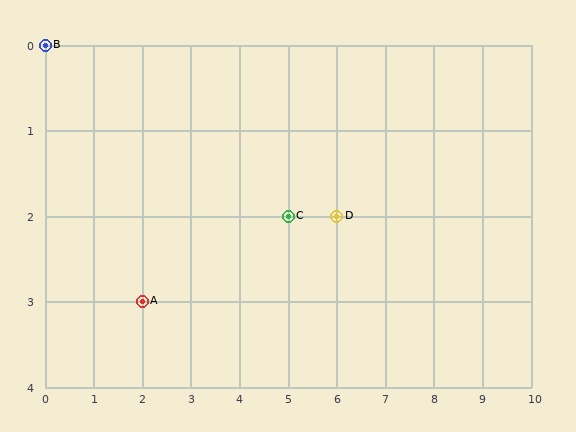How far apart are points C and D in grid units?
Points C and D are 1 column apart.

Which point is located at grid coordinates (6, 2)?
Point D is at (6, 2).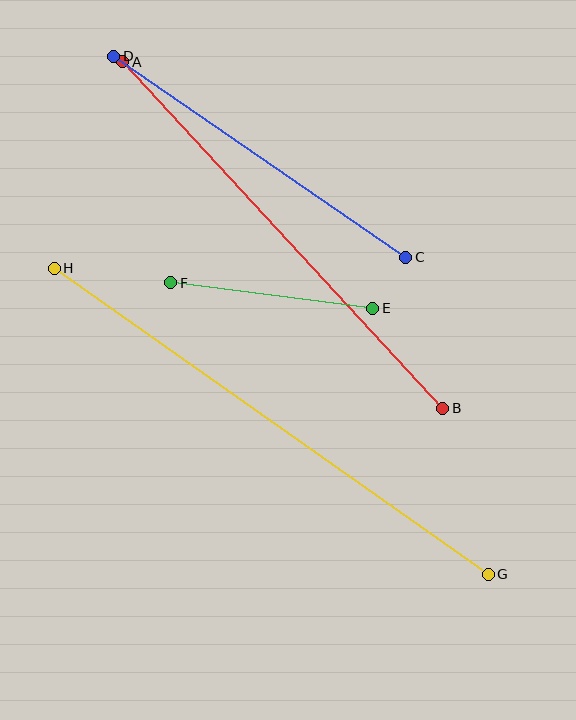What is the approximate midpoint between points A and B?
The midpoint is at approximately (283, 235) pixels.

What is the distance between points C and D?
The distance is approximately 354 pixels.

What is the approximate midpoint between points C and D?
The midpoint is at approximately (260, 157) pixels.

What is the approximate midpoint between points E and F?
The midpoint is at approximately (272, 296) pixels.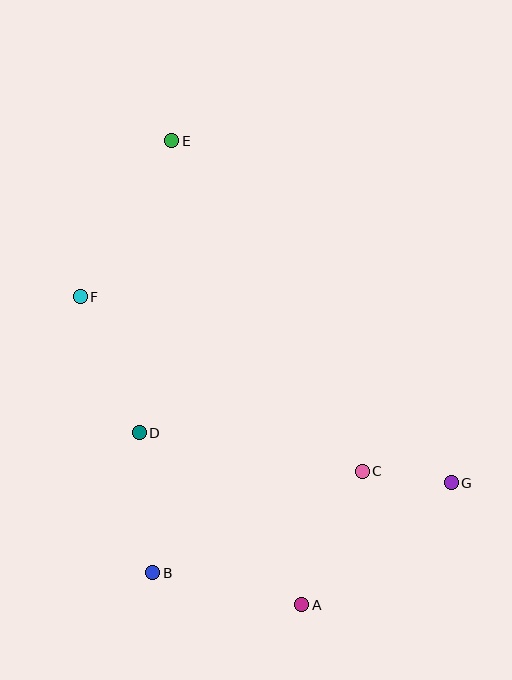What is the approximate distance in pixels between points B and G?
The distance between B and G is approximately 312 pixels.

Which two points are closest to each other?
Points C and G are closest to each other.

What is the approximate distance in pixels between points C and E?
The distance between C and E is approximately 382 pixels.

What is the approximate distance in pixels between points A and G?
The distance between A and G is approximately 193 pixels.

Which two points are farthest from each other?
Points A and E are farthest from each other.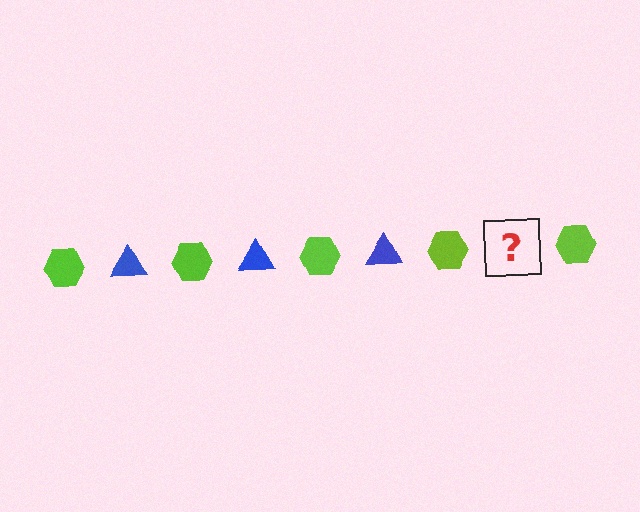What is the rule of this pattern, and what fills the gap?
The rule is that the pattern alternates between lime hexagon and blue triangle. The gap should be filled with a blue triangle.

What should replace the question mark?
The question mark should be replaced with a blue triangle.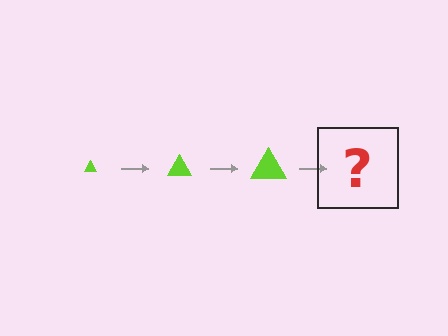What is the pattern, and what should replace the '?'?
The pattern is that the triangle gets progressively larger each step. The '?' should be a lime triangle, larger than the previous one.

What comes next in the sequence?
The next element should be a lime triangle, larger than the previous one.